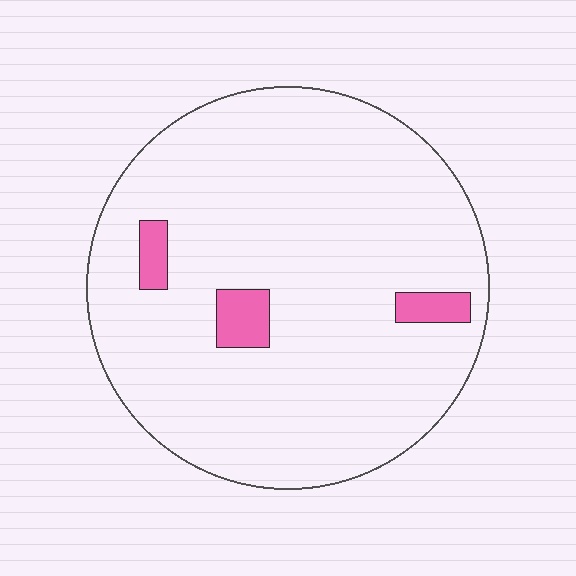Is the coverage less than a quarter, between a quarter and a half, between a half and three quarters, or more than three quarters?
Less than a quarter.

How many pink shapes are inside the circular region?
3.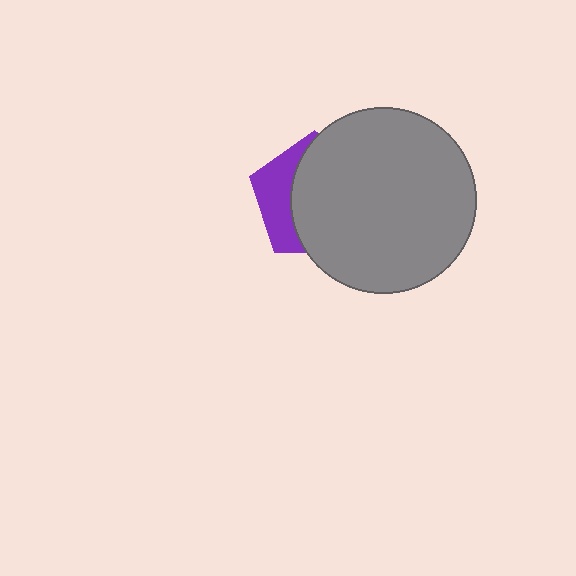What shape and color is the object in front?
The object in front is a gray circle.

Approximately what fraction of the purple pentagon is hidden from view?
Roughly 68% of the purple pentagon is hidden behind the gray circle.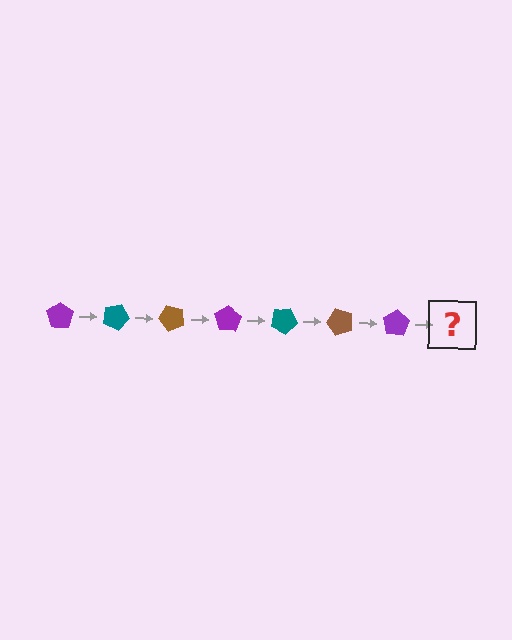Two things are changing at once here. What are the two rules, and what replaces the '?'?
The two rules are that it rotates 25 degrees each step and the color cycles through purple, teal, and brown. The '?' should be a teal pentagon, rotated 175 degrees from the start.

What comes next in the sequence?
The next element should be a teal pentagon, rotated 175 degrees from the start.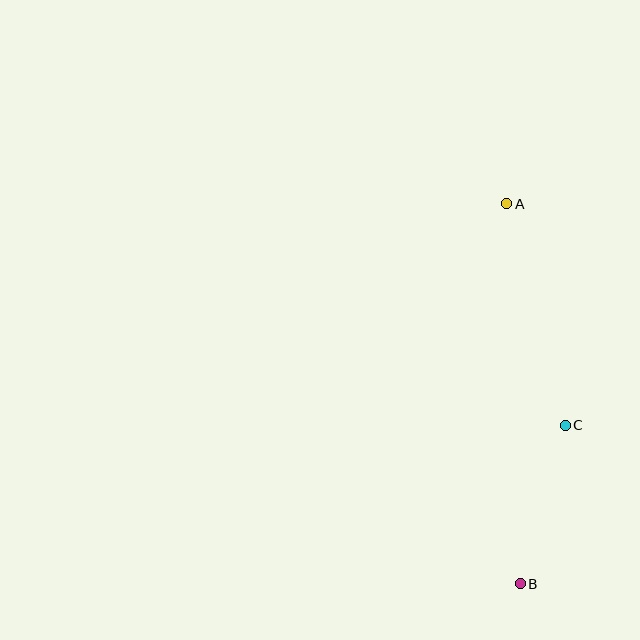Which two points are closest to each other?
Points B and C are closest to each other.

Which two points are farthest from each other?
Points A and B are farthest from each other.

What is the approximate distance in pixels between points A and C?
The distance between A and C is approximately 229 pixels.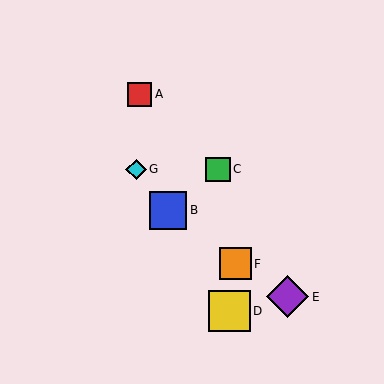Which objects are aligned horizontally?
Objects C, G are aligned horizontally.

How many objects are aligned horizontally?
2 objects (C, G) are aligned horizontally.